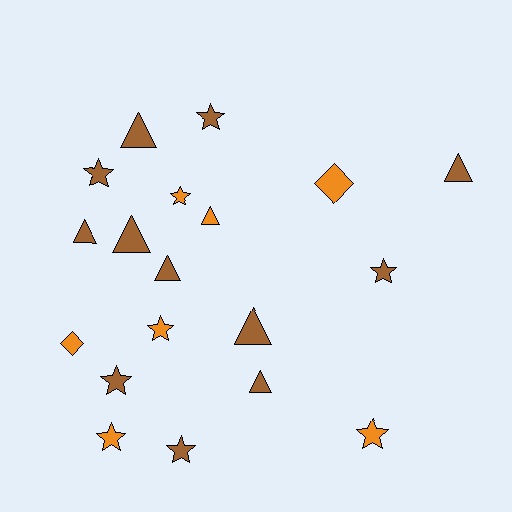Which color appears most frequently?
Brown, with 12 objects.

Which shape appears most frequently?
Star, with 9 objects.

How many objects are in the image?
There are 19 objects.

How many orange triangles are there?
There is 1 orange triangle.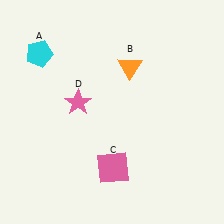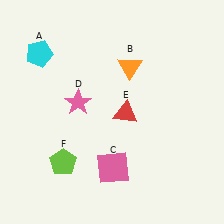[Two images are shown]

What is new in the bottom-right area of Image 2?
A red triangle (E) was added in the bottom-right area of Image 2.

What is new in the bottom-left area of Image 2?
A lime pentagon (F) was added in the bottom-left area of Image 2.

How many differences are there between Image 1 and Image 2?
There are 2 differences between the two images.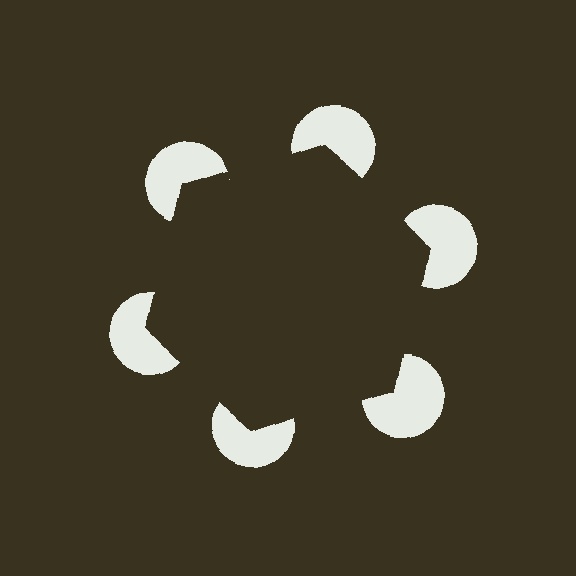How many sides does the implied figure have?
6 sides.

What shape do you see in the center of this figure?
An illusory hexagon — its edges are inferred from the aligned wedge cuts in the pac-man discs, not physically drawn.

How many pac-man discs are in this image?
There are 6 — one at each vertex of the illusory hexagon.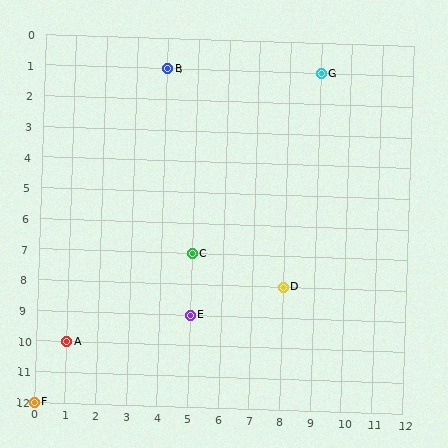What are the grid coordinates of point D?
Point D is at grid coordinates (8, 8).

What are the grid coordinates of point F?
Point F is at grid coordinates (0, 12).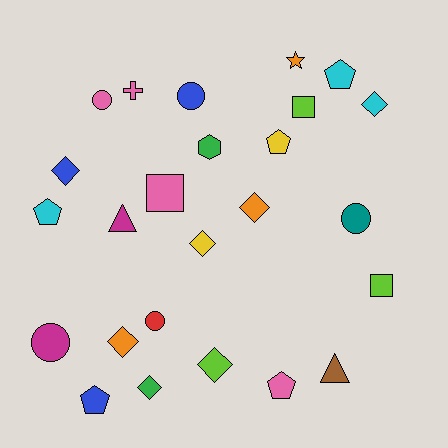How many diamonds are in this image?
There are 7 diamonds.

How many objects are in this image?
There are 25 objects.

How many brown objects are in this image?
There is 1 brown object.